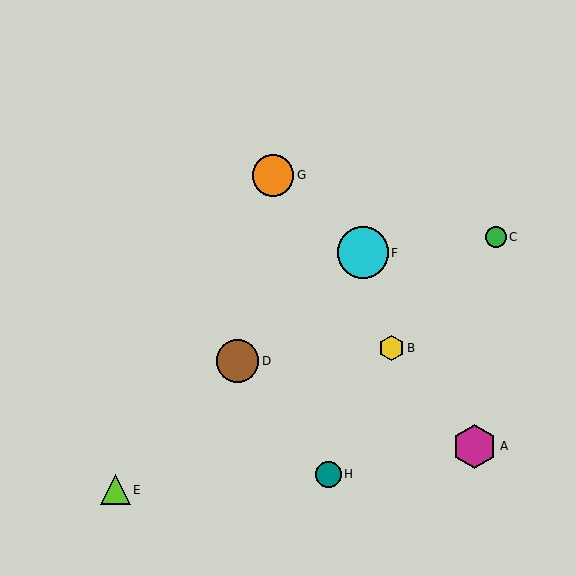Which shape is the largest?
The cyan circle (labeled F) is the largest.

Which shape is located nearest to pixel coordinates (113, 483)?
The lime triangle (labeled E) at (115, 490) is nearest to that location.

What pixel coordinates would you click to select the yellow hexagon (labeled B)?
Click at (391, 348) to select the yellow hexagon B.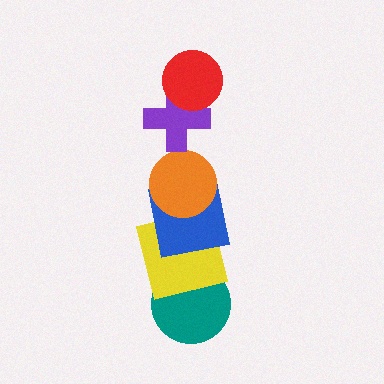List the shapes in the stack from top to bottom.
From top to bottom: the red circle, the purple cross, the orange circle, the blue square, the yellow square, the teal circle.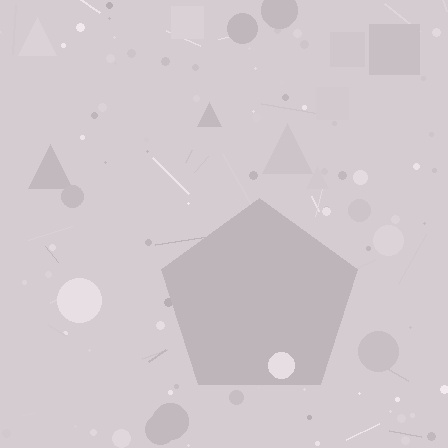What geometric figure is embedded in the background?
A pentagon is embedded in the background.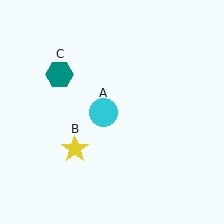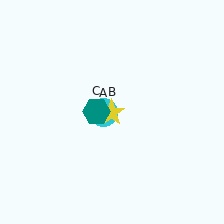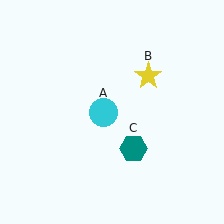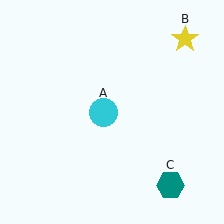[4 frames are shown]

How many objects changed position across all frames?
2 objects changed position: yellow star (object B), teal hexagon (object C).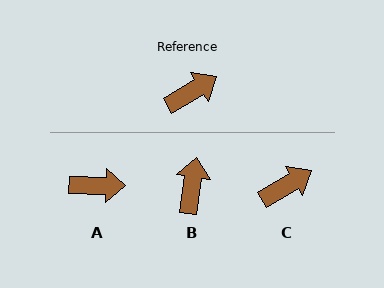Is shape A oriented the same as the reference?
No, it is off by about 32 degrees.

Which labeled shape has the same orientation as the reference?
C.